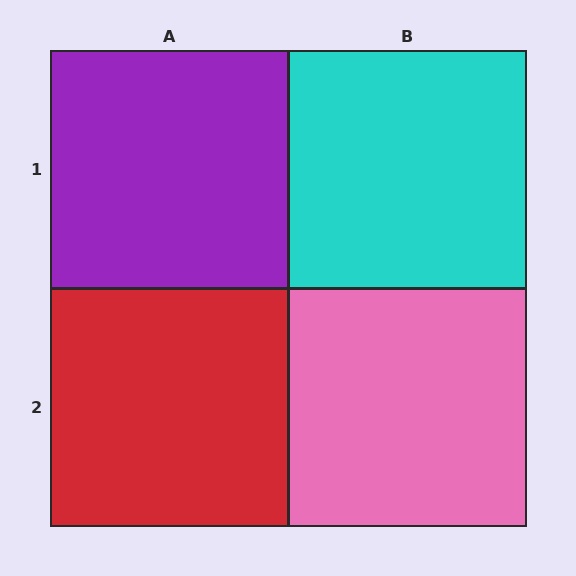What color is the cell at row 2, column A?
Red.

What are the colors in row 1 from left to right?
Purple, cyan.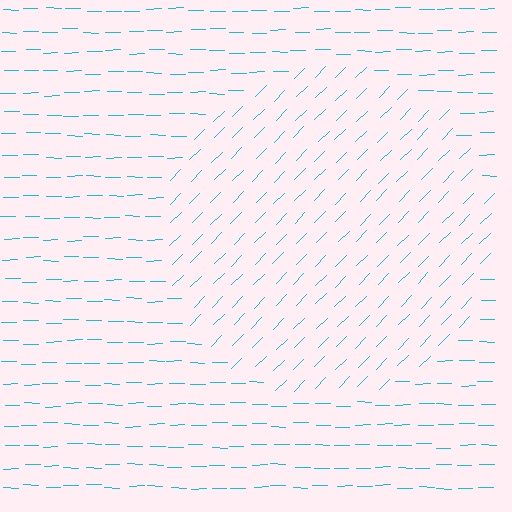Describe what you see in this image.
The image is filled with small cyan line segments. A circle region in the image has lines oriented differently from the surrounding lines, creating a visible texture boundary.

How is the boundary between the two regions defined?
The boundary is defined purely by a change in line orientation (approximately 45 degrees difference). All lines are the same color and thickness.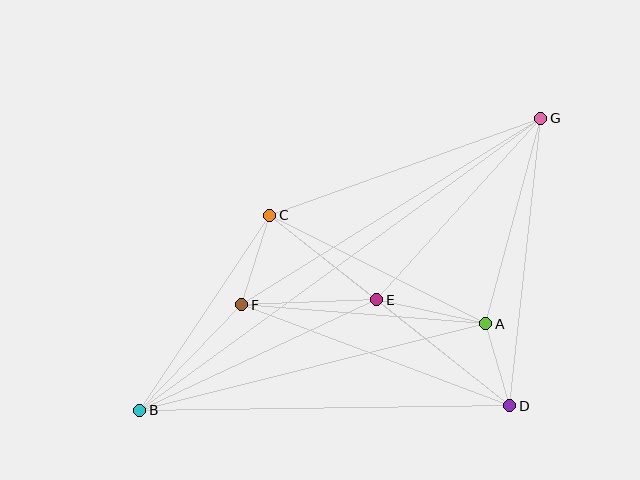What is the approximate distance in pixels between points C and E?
The distance between C and E is approximately 136 pixels.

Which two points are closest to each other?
Points A and D are closest to each other.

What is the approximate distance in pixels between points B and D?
The distance between B and D is approximately 370 pixels.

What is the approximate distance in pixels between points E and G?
The distance between E and G is approximately 245 pixels.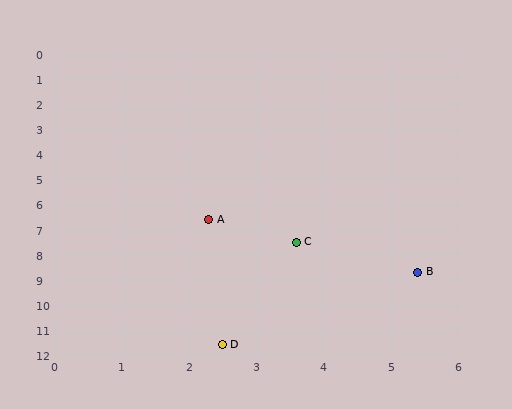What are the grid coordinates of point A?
Point A is at approximately (2.3, 6.6).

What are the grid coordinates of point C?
Point C is at approximately (3.6, 7.5).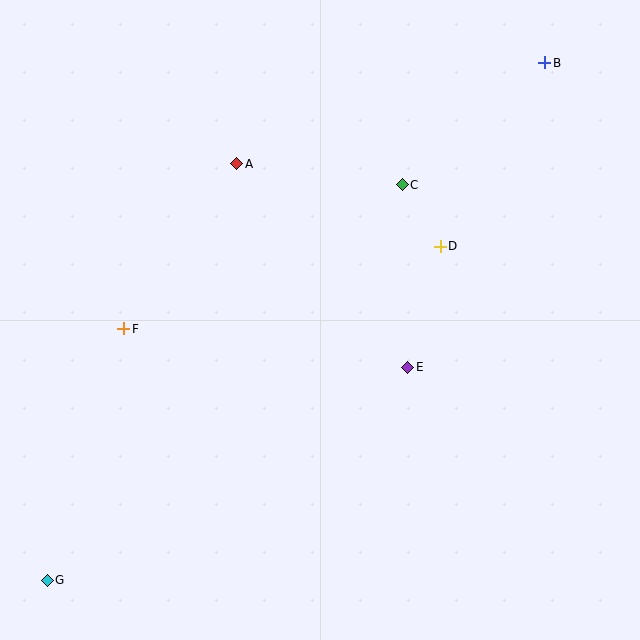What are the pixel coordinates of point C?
Point C is at (402, 185).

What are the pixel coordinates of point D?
Point D is at (440, 246).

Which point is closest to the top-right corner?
Point B is closest to the top-right corner.